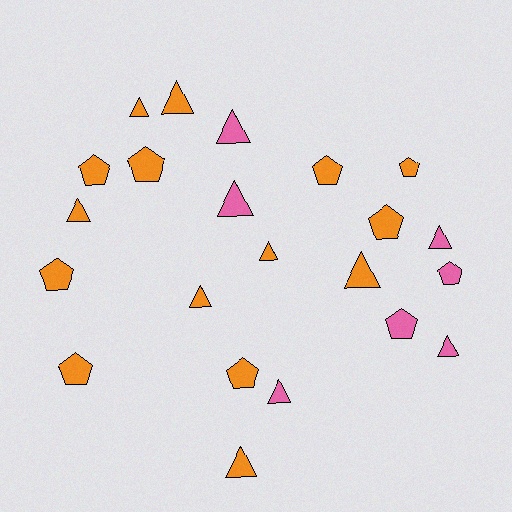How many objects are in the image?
There are 22 objects.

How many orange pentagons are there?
There are 8 orange pentagons.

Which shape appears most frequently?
Triangle, with 12 objects.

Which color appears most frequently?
Orange, with 15 objects.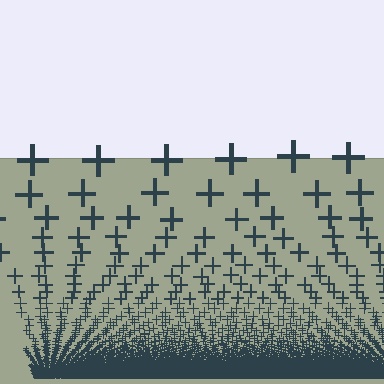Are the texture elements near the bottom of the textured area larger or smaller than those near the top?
Smaller. The gradient is inverted — elements near the bottom are smaller and denser.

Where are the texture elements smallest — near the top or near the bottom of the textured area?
Near the bottom.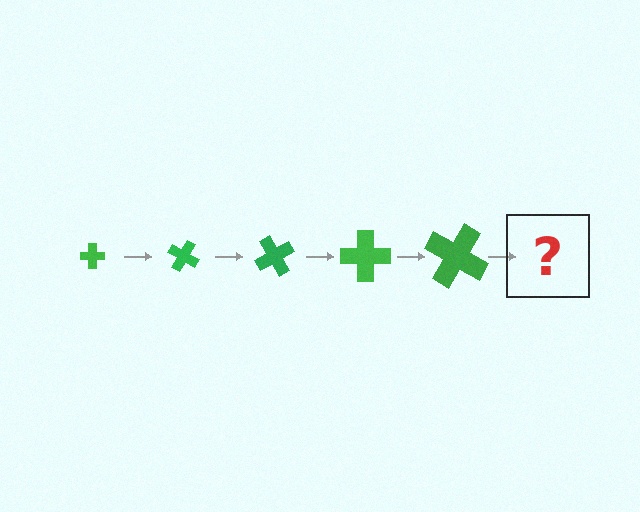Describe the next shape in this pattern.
It should be a cross, larger than the previous one and rotated 150 degrees from the start.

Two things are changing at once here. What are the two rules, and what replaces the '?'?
The two rules are that the cross grows larger each step and it rotates 30 degrees each step. The '?' should be a cross, larger than the previous one and rotated 150 degrees from the start.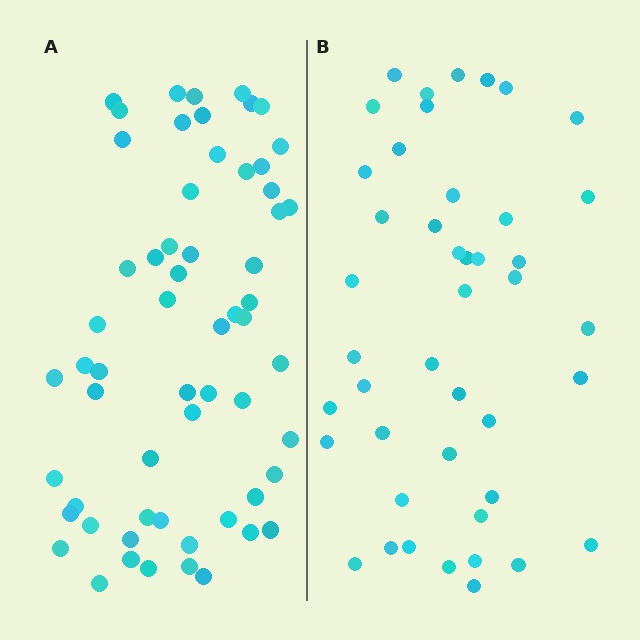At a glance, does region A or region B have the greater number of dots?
Region A (the left region) has more dots.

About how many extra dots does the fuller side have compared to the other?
Region A has approximately 15 more dots than region B.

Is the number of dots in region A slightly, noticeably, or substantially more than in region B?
Region A has noticeably more, but not dramatically so. The ratio is roughly 1.4 to 1.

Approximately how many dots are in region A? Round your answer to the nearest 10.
About 60 dots.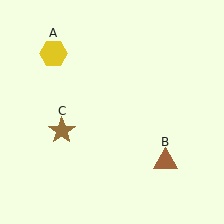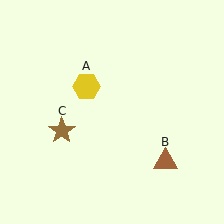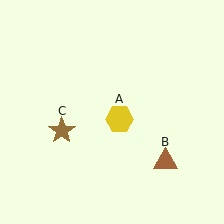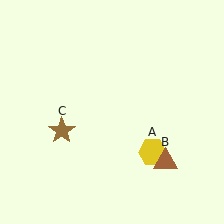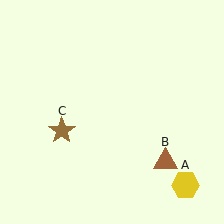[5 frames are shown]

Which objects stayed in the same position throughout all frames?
Brown triangle (object B) and brown star (object C) remained stationary.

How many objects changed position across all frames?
1 object changed position: yellow hexagon (object A).